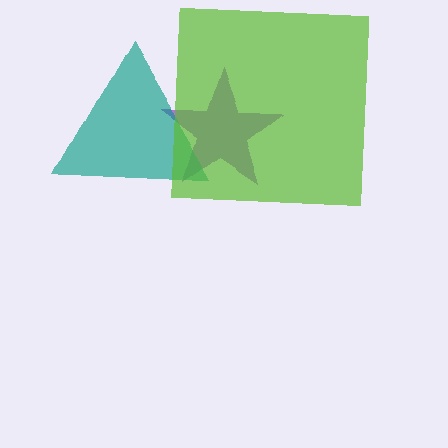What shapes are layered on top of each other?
The layered shapes are: a purple star, a teal triangle, a lime square.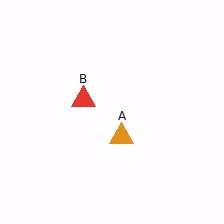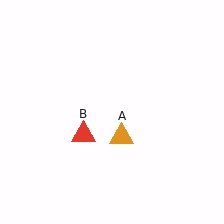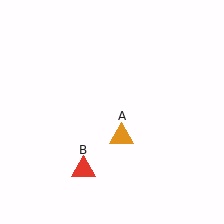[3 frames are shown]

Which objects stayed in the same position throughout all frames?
Orange triangle (object A) remained stationary.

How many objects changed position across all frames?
1 object changed position: red triangle (object B).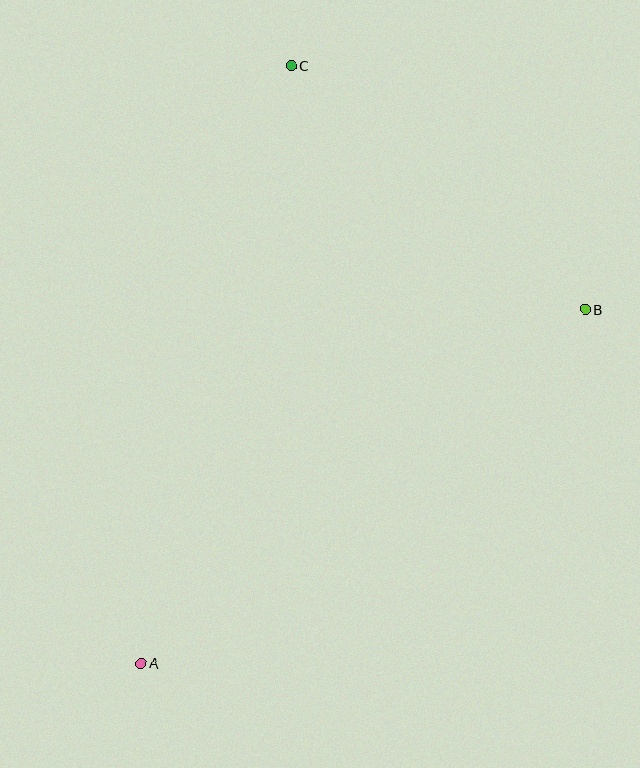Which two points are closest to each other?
Points B and C are closest to each other.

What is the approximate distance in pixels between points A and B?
The distance between A and B is approximately 568 pixels.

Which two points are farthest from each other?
Points A and C are farthest from each other.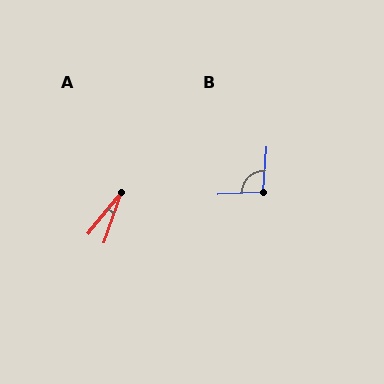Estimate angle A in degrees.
Approximately 20 degrees.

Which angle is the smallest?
A, at approximately 20 degrees.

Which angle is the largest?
B, at approximately 98 degrees.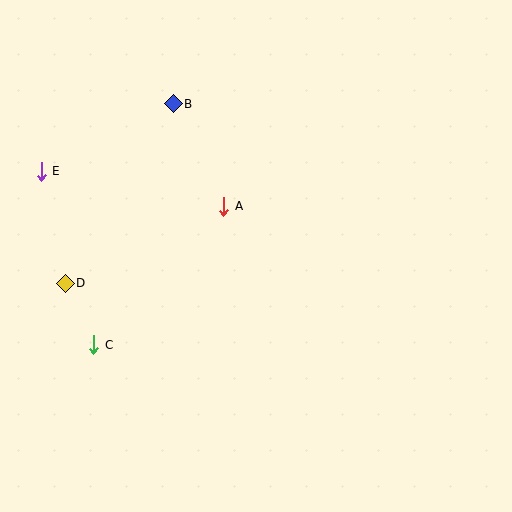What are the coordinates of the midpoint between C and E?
The midpoint between C and E is at (67, 258).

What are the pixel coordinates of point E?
Point E is at (41, 171).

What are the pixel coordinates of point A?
Point A is at (224, 206).